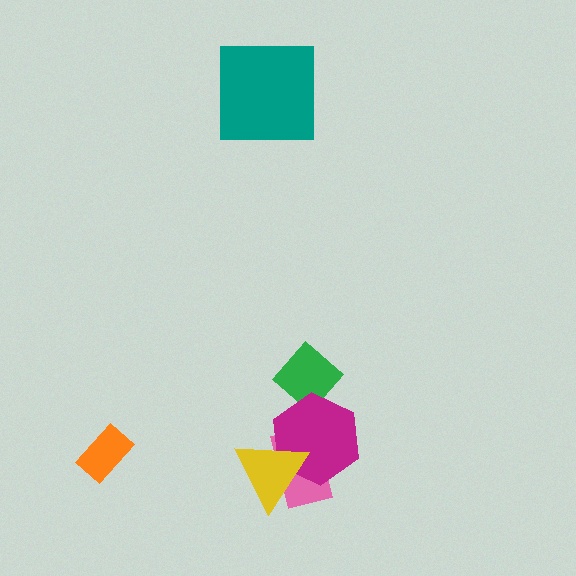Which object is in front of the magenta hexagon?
The yellow triangle is in front of the magenta hexagon.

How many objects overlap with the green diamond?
1 object overlaps with the green diamond.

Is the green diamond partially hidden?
Yes, it is partially covered by another shape.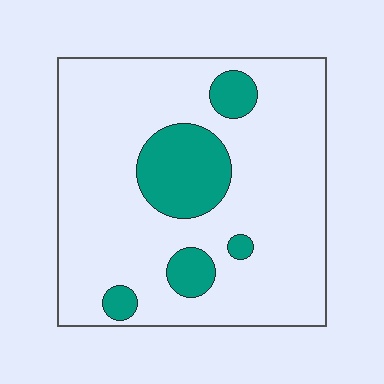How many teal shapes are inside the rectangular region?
5.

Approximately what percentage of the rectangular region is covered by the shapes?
Approximately 15%.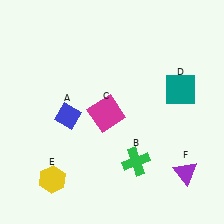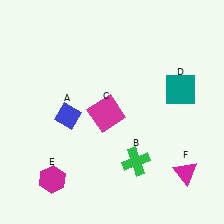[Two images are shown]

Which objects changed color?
E changed from yellow to magenta. F changed from purple to magenta.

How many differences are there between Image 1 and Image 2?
There are 2 differences between the two images.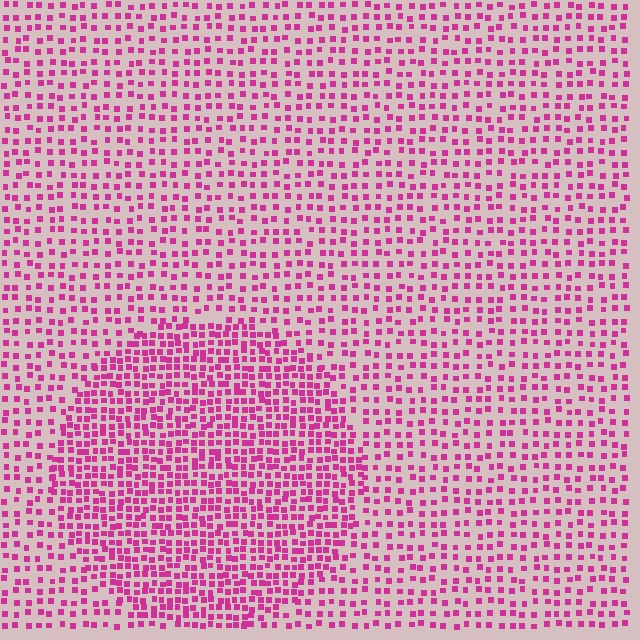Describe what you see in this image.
The image contains small magenta elements arranged at two different densities. A circle-shaped region is visible where the elements are more densely packed than the surrounding area.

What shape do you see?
I see a circle.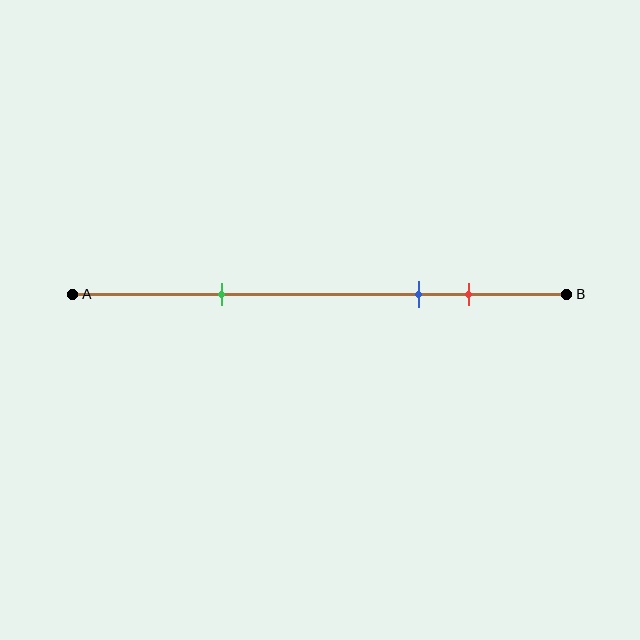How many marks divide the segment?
There are 3 marks dividing the segment.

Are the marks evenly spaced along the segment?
No, the marks are not evenly spaced.